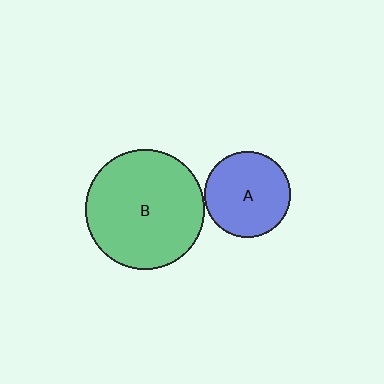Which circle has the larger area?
Circle B (green).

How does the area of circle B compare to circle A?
Approximately 1.9 times.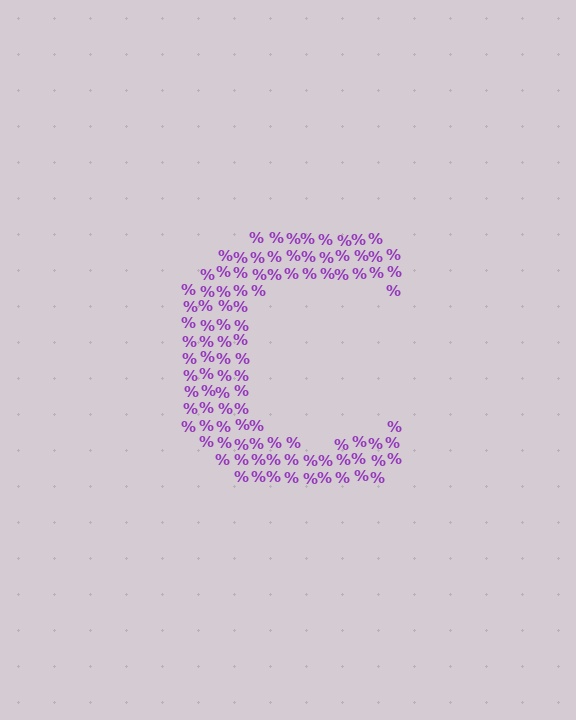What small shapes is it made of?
It is made of small percent signs.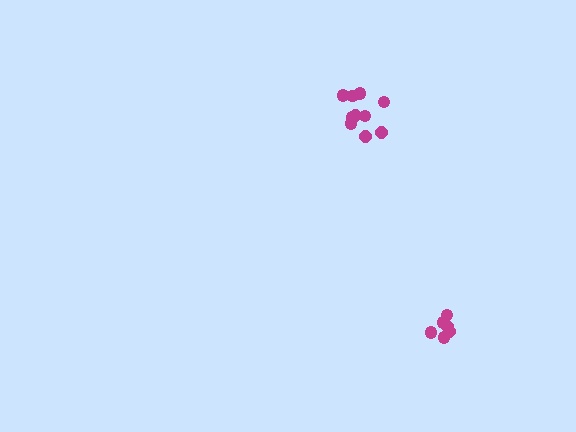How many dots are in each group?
Group 1: 6 dots, Group 2: 10 dots (16 total).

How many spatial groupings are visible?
There are 2 spatial groupings.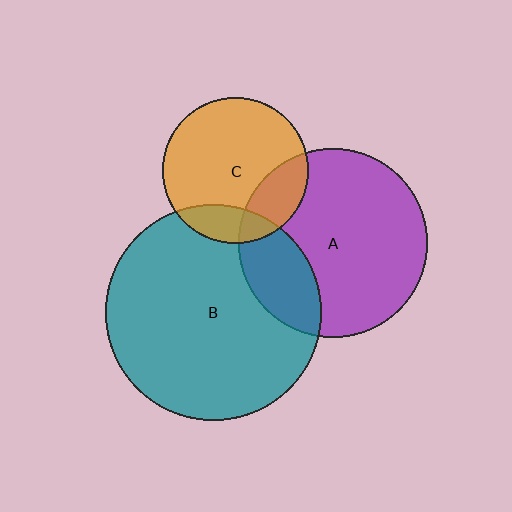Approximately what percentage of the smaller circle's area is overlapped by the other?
Approximately 25%.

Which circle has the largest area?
Circle B (teal).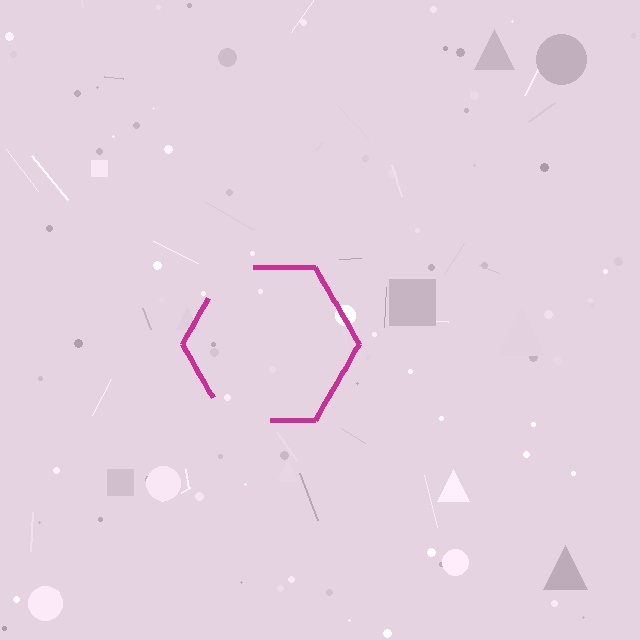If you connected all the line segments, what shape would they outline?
They would outline a hexagon.